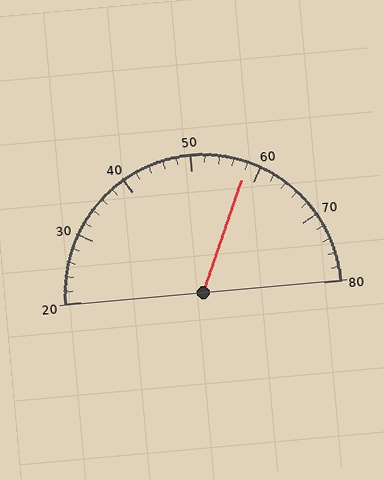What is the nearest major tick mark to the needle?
The nearest major tick mark is 60.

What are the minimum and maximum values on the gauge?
The gauge ranges from 20 to 80.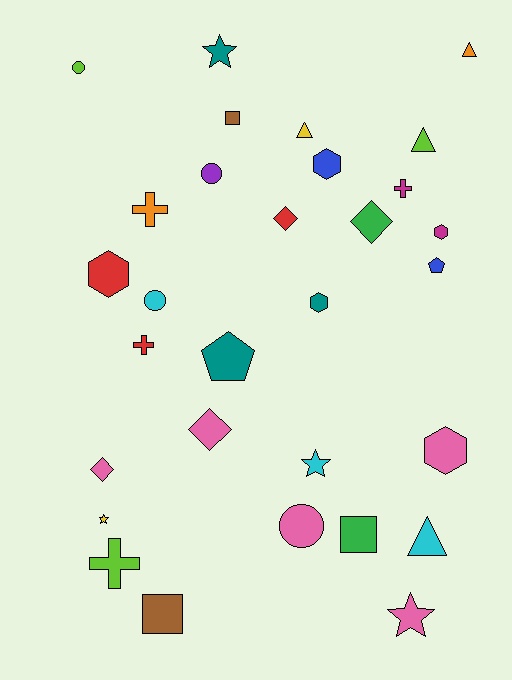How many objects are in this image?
There are 30 objects.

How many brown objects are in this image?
There are 2 brown objects.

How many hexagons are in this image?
There are 5 hexagons.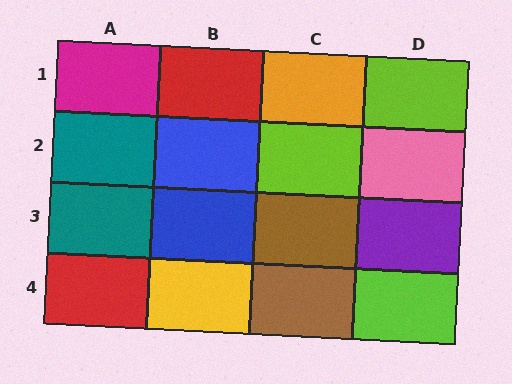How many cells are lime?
3 cells are lime.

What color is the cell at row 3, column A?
Teal.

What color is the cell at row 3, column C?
Brown.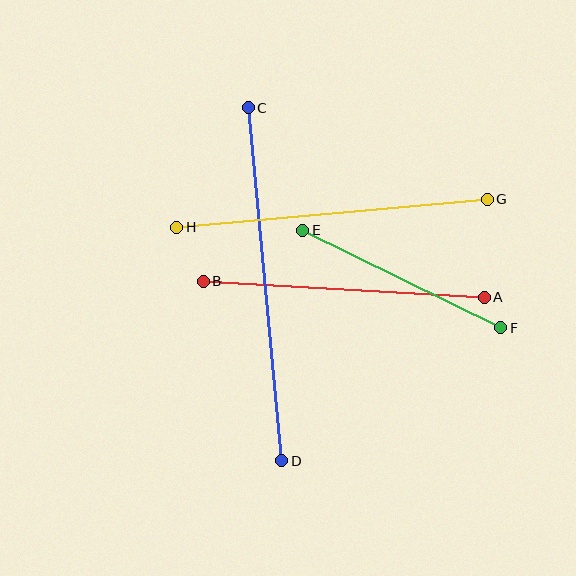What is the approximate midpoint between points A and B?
The midpoint is at approximately (344, 289) pixels.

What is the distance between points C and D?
The distance is approximately 355 pixels.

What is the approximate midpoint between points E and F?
The midpoint is at approximately (402, 279) pixels.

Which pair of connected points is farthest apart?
Points C and D are farthest apart.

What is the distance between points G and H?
The distance is approximately 312 pixels.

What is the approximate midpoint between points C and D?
The midpoint is at approximately (265, 284) pixels.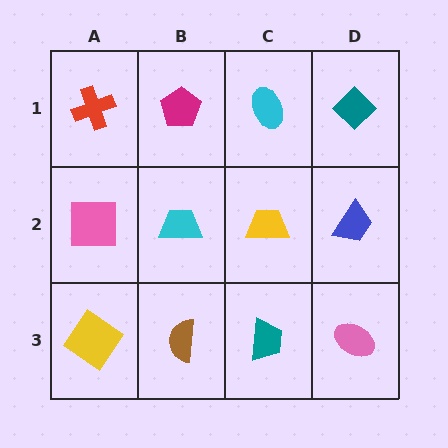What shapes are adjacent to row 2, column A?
A red cross (row 1, column A), a yellow diamond (row 3, column A), a cyan trapezoid (row 2, column B).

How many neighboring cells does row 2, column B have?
4.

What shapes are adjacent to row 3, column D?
A blue trapezoid (row 2, column D), a teal trapezoid (row 3, column C).